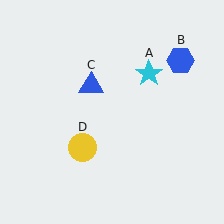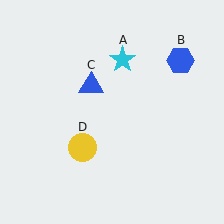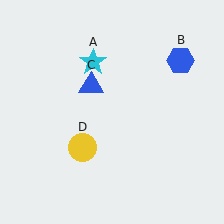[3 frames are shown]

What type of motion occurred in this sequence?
The cyan star (object A) rotated counterclockwise around the center of the scene.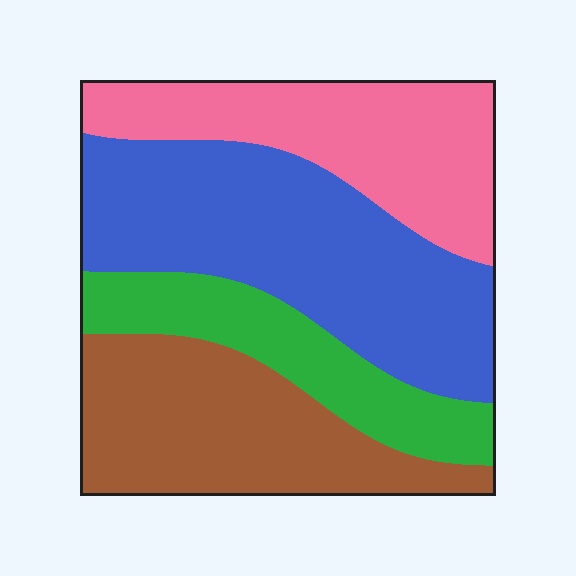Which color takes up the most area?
Blue, at roughly 35%.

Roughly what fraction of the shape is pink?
Pink takes up about one quarter (1/4) of the shape.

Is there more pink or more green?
Pink.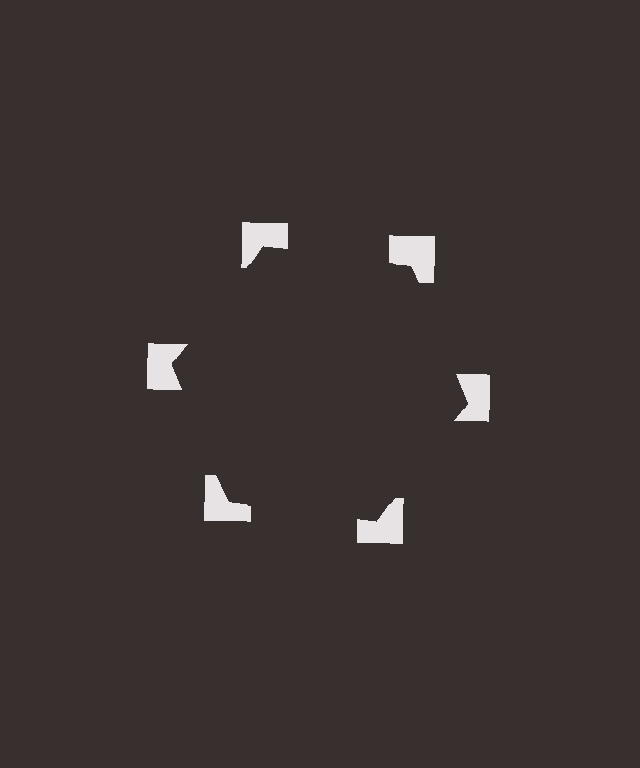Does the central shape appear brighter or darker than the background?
It typically appears slightly darker than the background, even though no actual brightness change is drawn.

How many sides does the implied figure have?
6 sides.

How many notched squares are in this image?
There are 6 — one at each vertex of the illusory hexagon.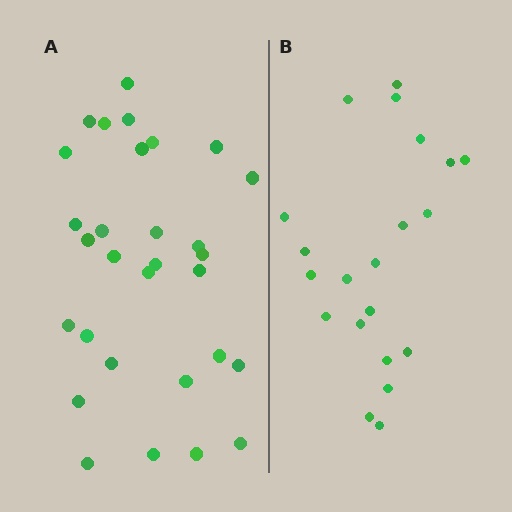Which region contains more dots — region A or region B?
Region A (the left region) has more dots.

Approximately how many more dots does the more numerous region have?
Region A has roughly 8 or so more dots than region B.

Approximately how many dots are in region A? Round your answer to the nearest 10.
About 30 dots.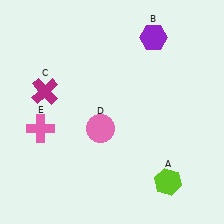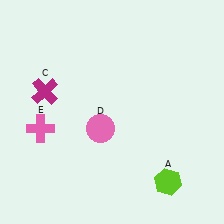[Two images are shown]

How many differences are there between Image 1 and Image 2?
There is 1 difference between the two images.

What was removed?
The purple hexagon (B) was removed in Image 2.